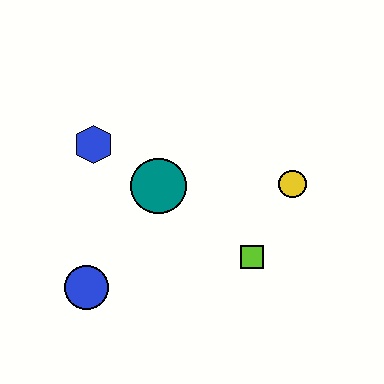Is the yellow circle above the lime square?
Yes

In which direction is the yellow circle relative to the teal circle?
The yellow circle is to the right of the teal circle.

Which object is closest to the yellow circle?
The lime square is closest to the yellow circle.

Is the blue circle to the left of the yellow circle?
Yes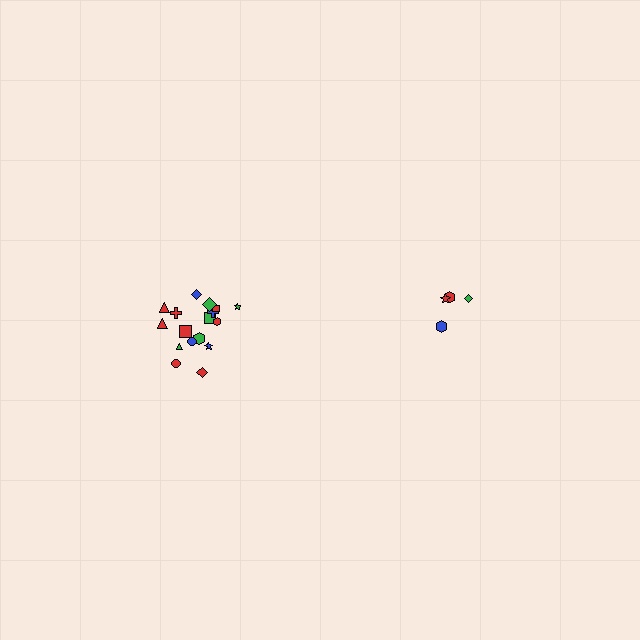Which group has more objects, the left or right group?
The left group.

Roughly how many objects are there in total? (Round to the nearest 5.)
Roughly 20 objects in total.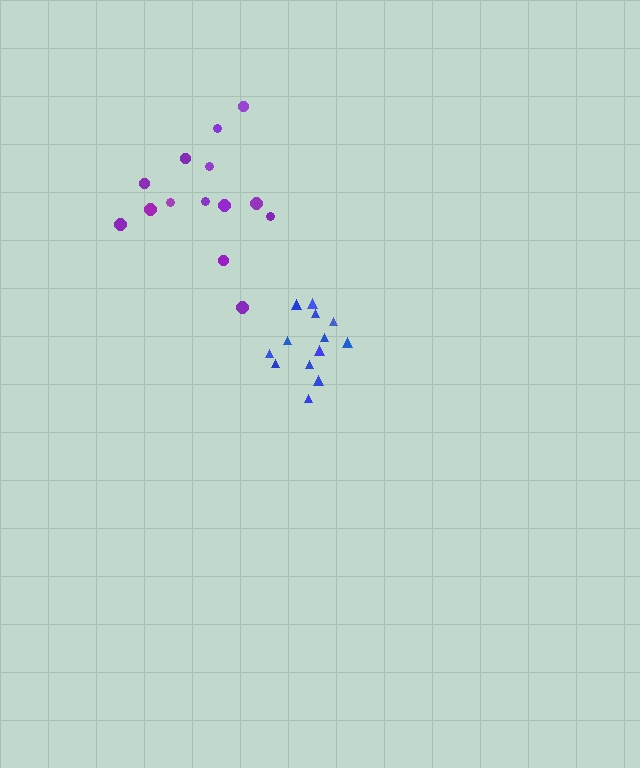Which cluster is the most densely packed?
Blue.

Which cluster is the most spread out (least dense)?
Purple.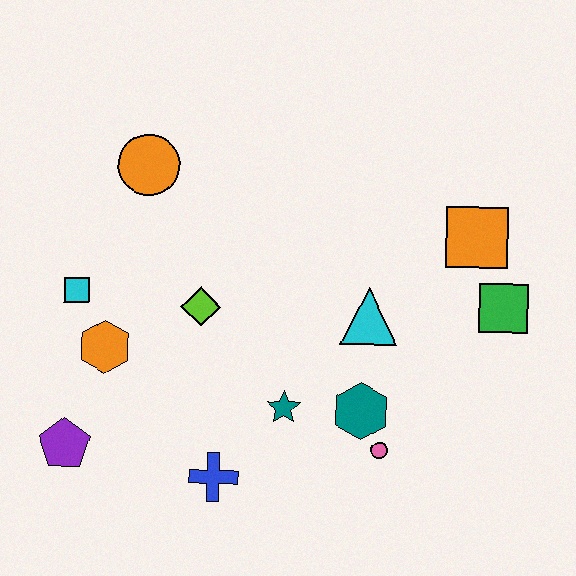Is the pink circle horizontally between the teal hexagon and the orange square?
Yes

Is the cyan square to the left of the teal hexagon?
Yes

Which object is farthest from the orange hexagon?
The green square is farthest from the orange hexagon.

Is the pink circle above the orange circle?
No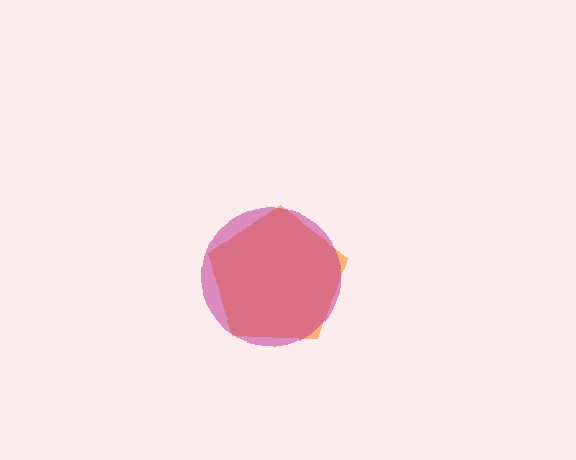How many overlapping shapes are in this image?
There are 2 overlapping shapes in the image.